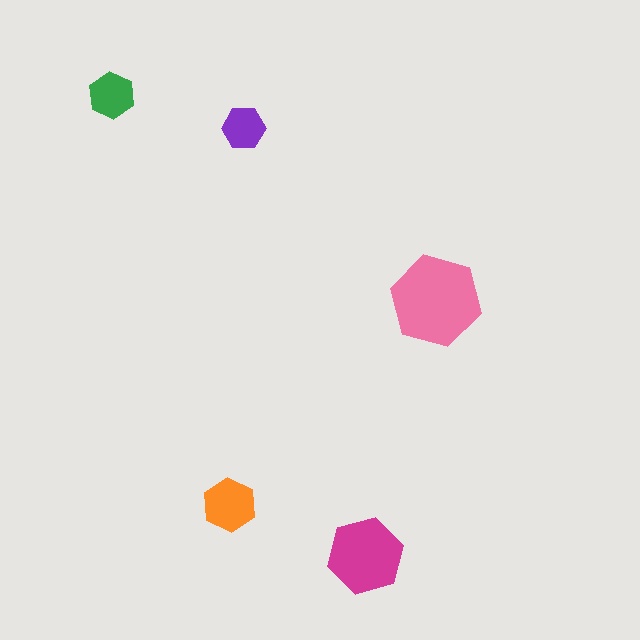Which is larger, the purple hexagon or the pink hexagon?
The pink one.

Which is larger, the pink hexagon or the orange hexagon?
The pink one.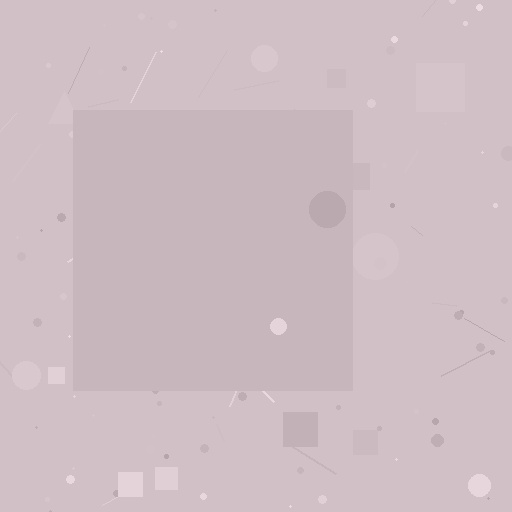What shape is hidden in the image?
A square is hidden in the image.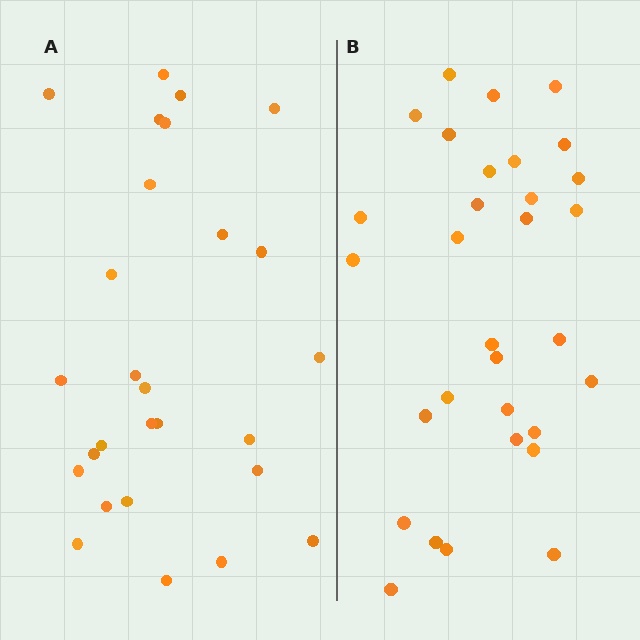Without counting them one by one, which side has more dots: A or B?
Region B (the right region) has more dots.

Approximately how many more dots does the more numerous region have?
Region B has about 4 more dots than region A.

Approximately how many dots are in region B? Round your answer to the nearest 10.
About 30 dots. (The exact count is 31, which rounds to 30.)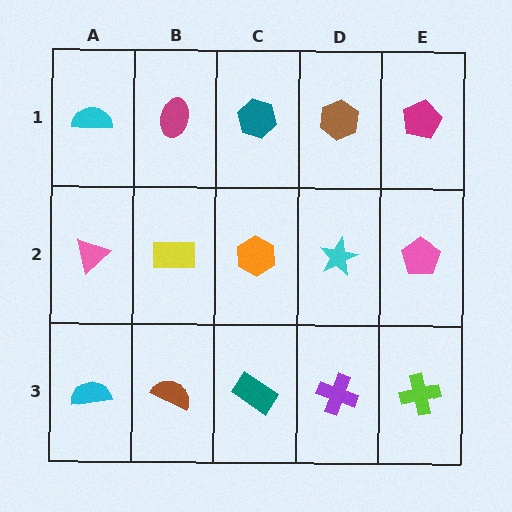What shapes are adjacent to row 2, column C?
A teal hexagon (row 1, column C), a teal rectangle (row 3, column C), a yellow rectangle (row 2, column B), a cyan star (row 2, column D).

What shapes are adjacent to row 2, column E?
A magenta pentagon (row 1, column E), a lime cross (row 3, column E), a cyan star (row 2, column D).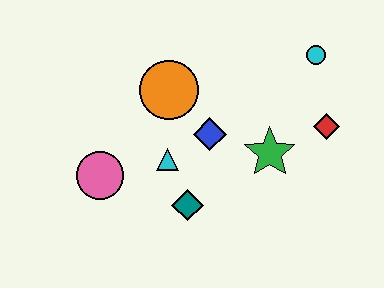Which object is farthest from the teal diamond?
The cyan circle is farthest from the teal diamond.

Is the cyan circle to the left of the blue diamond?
No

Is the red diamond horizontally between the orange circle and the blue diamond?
No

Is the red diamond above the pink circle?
Yes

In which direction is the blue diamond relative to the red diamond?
The blue diamond is to the left of the red diamond.